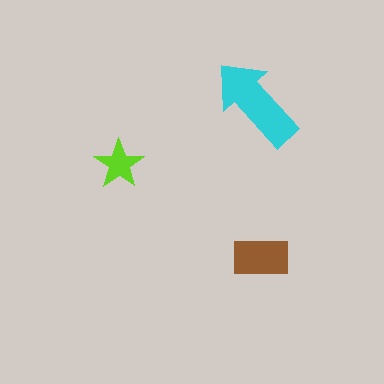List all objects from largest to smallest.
The cyan arrow, the brown rectangle, the lime star.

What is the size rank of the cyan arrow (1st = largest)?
1st.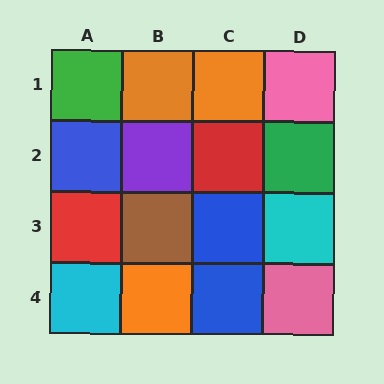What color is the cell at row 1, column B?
Orange.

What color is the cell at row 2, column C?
Red.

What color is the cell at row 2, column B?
Purple.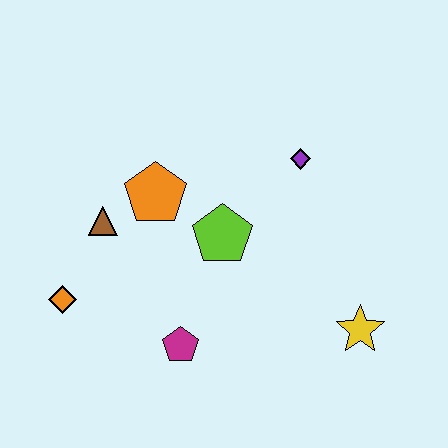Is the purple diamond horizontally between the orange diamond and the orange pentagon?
No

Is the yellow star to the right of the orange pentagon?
Yes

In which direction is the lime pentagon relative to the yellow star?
The lime pentagon is to the left of the yellow star.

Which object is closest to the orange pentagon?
The brown triangle is closest to the orange pentagon.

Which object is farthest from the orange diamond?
The yellow star is farthest from the orange diamond.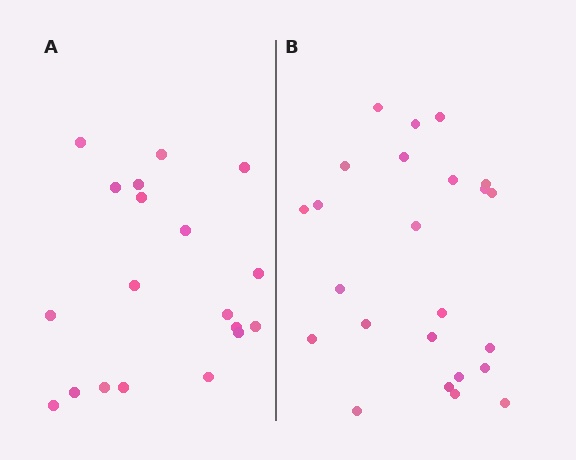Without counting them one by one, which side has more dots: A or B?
Region B (the right region) has more dots.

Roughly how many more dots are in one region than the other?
Region B has about 5 more dots than region A.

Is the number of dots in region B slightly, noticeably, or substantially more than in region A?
Region B has noticeably more, but not dramatically so. The ratio is roughly 1.3 to 1.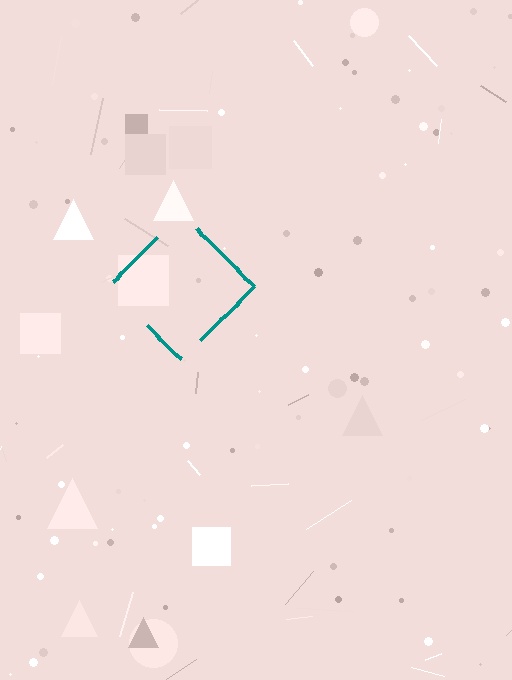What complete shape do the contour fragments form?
The contour fragments form a diamond.